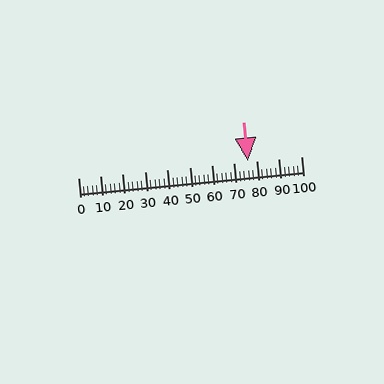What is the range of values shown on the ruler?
The ruler shows values from 0 to 100.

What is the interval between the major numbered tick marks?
The major tick marks are spaced 10 units apart.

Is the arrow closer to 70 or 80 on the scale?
The arrow is closer to 80.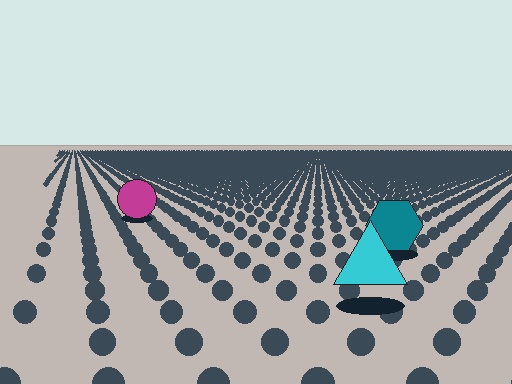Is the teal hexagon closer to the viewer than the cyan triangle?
No. The cyan triangle is closer — you can tell from the texture gradient: the ground texture is coarser near it.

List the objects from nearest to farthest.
From nearest to farthest: the cyan triangle, the teal hexagon, the magenta circle.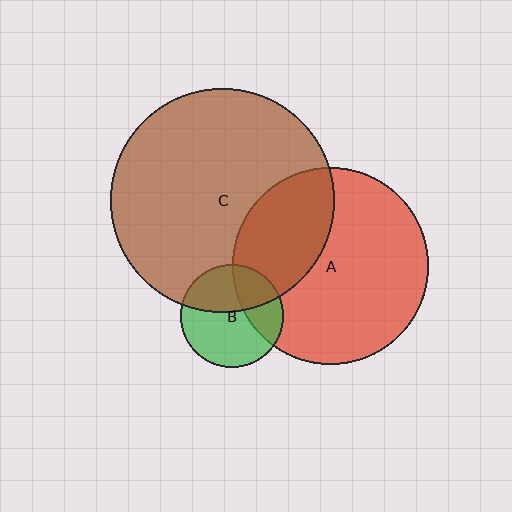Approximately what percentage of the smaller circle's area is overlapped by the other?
Approximately 40%.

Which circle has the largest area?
Circle C (brown).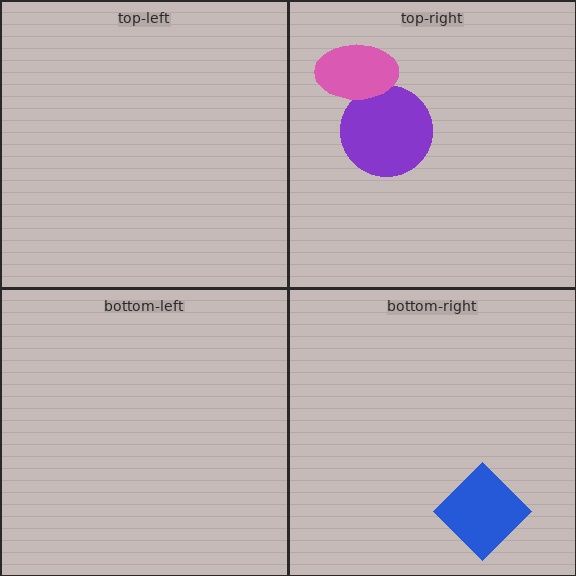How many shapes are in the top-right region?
2.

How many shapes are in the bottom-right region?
1.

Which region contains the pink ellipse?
The top-right region.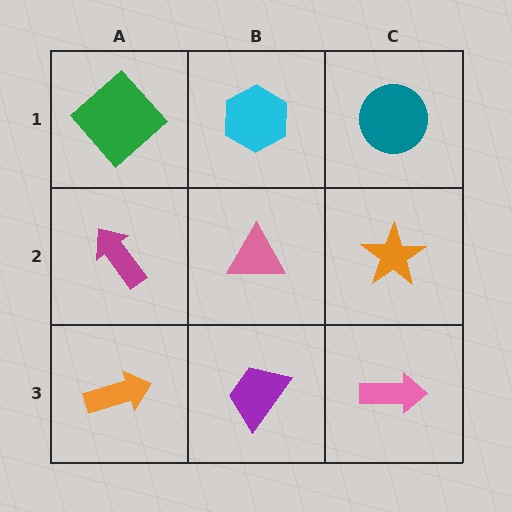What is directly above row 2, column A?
A green diamond.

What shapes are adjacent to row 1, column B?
A pink triangle (row 2, column B), a green diamond (row 1, column A), a teal circle (row 1, column C).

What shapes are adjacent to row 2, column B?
A cyan hexagon (row 1, column B), a purple trapezoid (row 3, column B), a magenta arrow (row 2, column A), an orange star (row 2, column C).